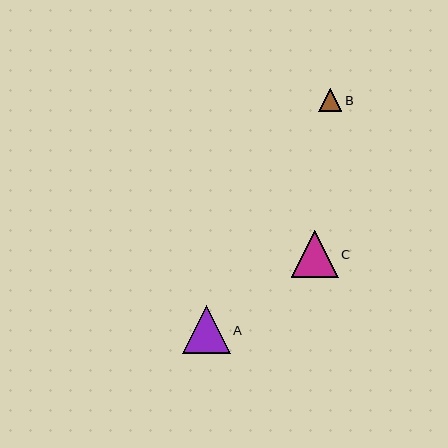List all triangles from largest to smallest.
From largest to smallest: A, C, B.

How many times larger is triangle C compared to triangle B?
Triangle C is approximately 2.1 times the size of triangle B.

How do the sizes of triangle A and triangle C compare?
Triangle A and triangle C are approximately the same size.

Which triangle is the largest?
Triangle A is the largest with a size of approximately 48 pixels.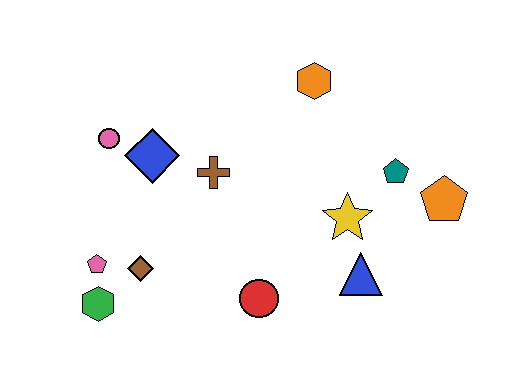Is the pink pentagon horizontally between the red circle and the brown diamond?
No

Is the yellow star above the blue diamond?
No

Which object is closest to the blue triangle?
The yellow star is closest to the blue triangle.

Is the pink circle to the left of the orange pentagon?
Yes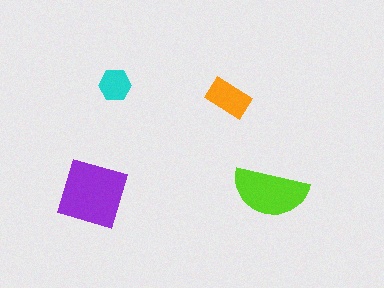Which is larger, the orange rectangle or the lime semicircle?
The lime semicircle.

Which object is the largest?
The purple square.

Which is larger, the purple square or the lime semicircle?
The purple square.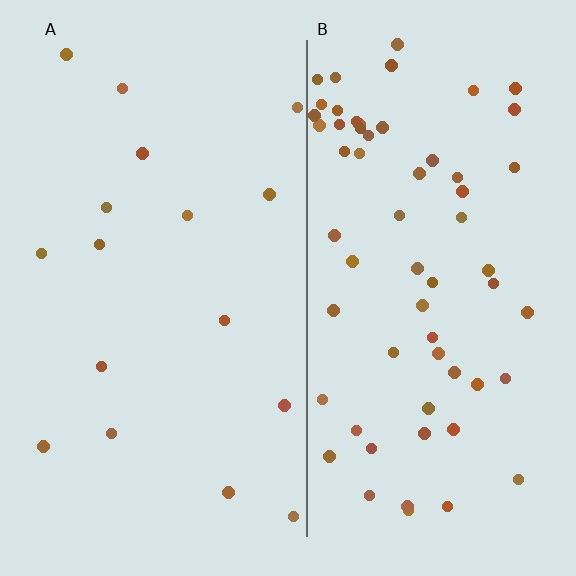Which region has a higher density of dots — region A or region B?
B (the right).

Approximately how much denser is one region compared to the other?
Approximately 3.9× — region B over region A.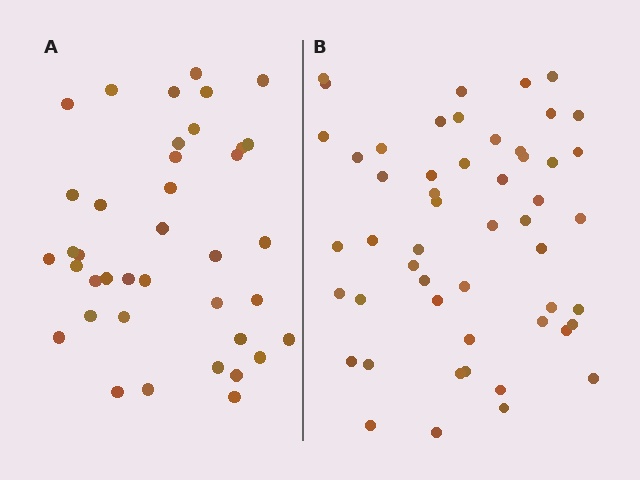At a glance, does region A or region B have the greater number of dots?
Region B (the right region) has more dots.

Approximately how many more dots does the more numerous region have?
Region B has approximately 15 more dots than region A.